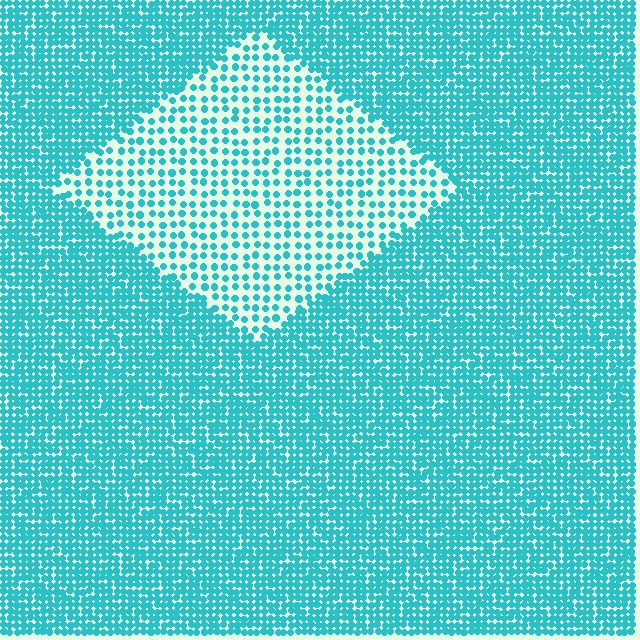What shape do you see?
I see a diamond.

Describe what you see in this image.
The image contains small cyan elements arranged at two different densities. A diamond-shaped region is visible where the elements are less densely packed than the surrounding area.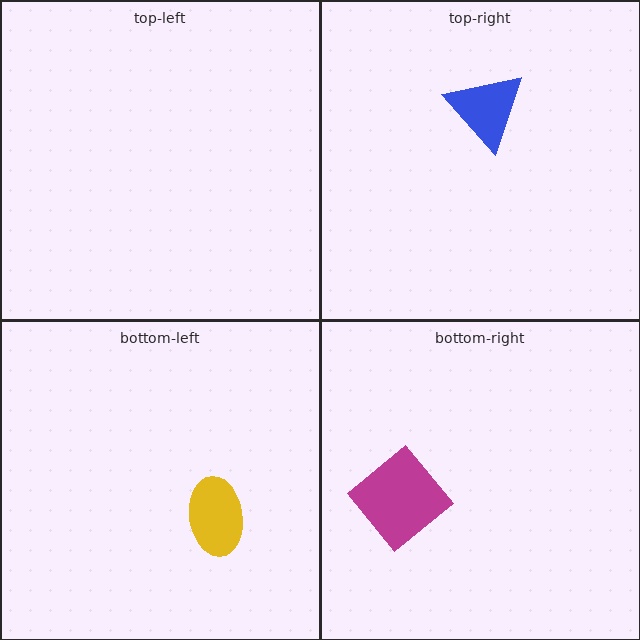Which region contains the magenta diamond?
The bottom-right region.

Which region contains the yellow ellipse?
The bottom-left region.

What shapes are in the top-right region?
The blue triangle.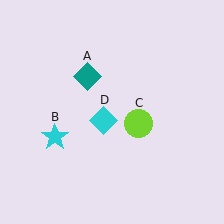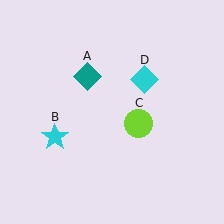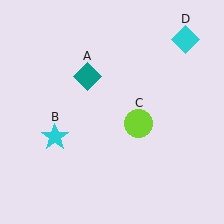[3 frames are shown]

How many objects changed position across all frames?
1 object changed position: cyan diamond (object D).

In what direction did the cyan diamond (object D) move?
The cyan diamond (object D) moved up and to the right.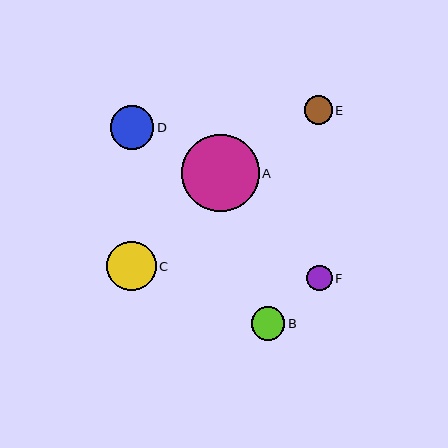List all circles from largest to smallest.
From largest to smallest: A, C, D, B, E, F.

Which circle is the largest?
Circle A is the largest with a size of approximately 77 pixels.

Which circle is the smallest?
Circle F is the smallest with a size of approximately 25 pixels.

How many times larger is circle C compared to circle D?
Circle C is approximately 1.1 times the size of circle D.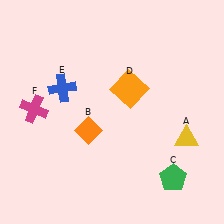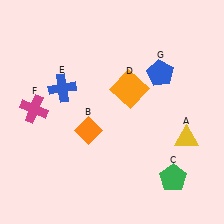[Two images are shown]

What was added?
A blue pentagon (G) was added in Image 2.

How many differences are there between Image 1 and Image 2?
There is 1 difference between the two images.